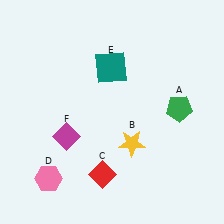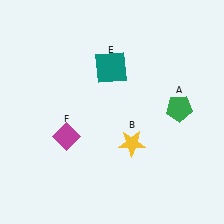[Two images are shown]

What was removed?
The pink hexagon (D), the red diamond (C) were removed in Image 2.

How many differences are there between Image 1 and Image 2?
There are 2 differences between the two images.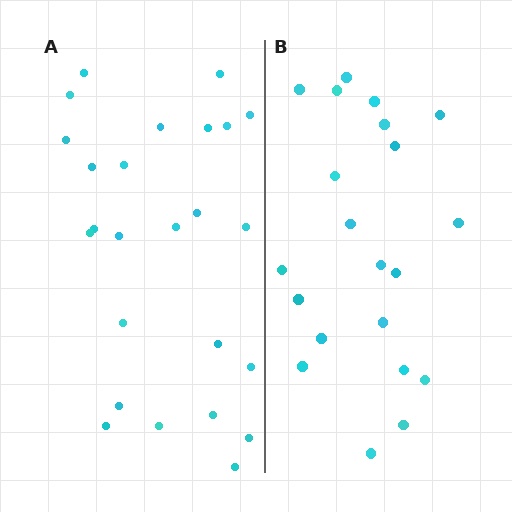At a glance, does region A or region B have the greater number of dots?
Region A (the left region) has more dots.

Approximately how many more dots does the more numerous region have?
Region A has about 4 more dots than region B.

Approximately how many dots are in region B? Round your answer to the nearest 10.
About 20 dots. (The exact count is 21, which rounds to 20.)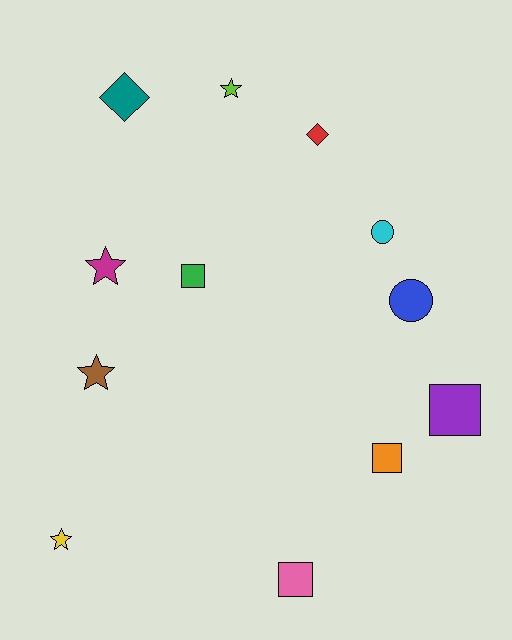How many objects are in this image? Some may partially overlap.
There are 12 objects.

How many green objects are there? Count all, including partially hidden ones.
There is 1 green object.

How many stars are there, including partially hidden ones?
There are 4 stars.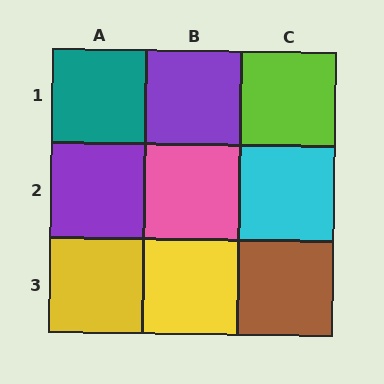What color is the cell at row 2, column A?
Purple.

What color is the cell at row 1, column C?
Lime.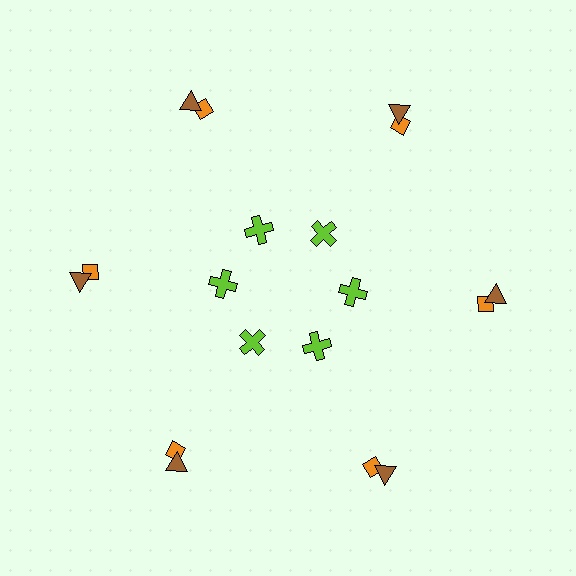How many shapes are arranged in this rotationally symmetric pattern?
There are 18 shapes, arranged in 6 groups of 3.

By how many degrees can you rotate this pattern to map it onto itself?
The pattern maps onto itself every 60 degrees of rotation.